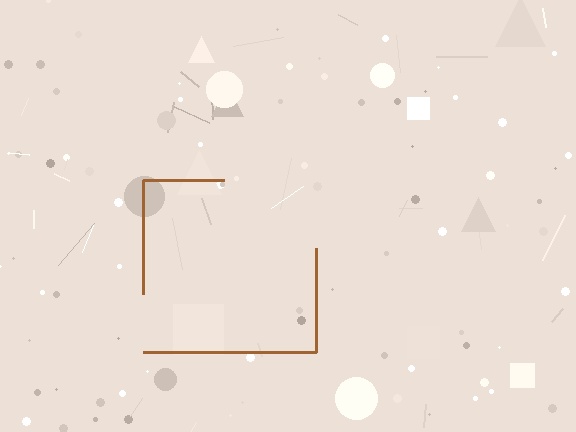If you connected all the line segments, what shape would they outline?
They would outline a square.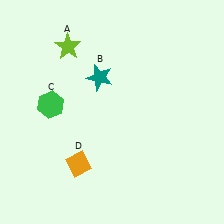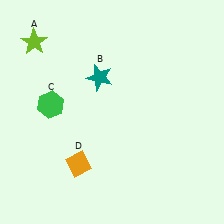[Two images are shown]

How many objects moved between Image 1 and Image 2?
1 object moved between the two images.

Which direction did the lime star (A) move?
The lime star (A) moved left.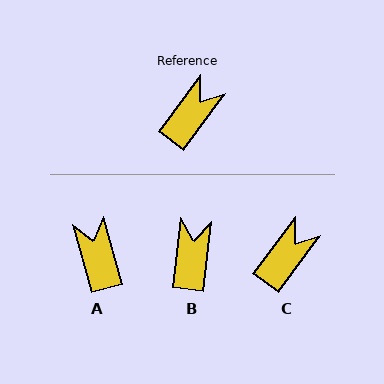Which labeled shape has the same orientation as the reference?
C.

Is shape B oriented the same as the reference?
No, it is off by about 30 degrees.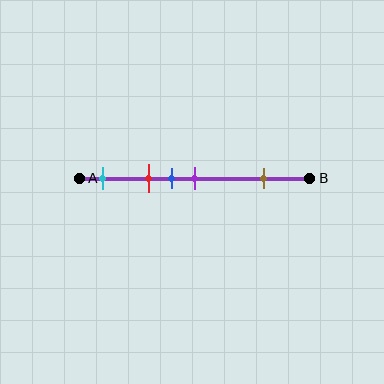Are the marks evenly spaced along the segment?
No, the marks are not evenly spaced.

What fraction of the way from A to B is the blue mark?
The blue mark is approximately 40% (0.4) of the way from A to B.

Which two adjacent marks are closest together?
The blue and purple marks are the closest adjacent pair.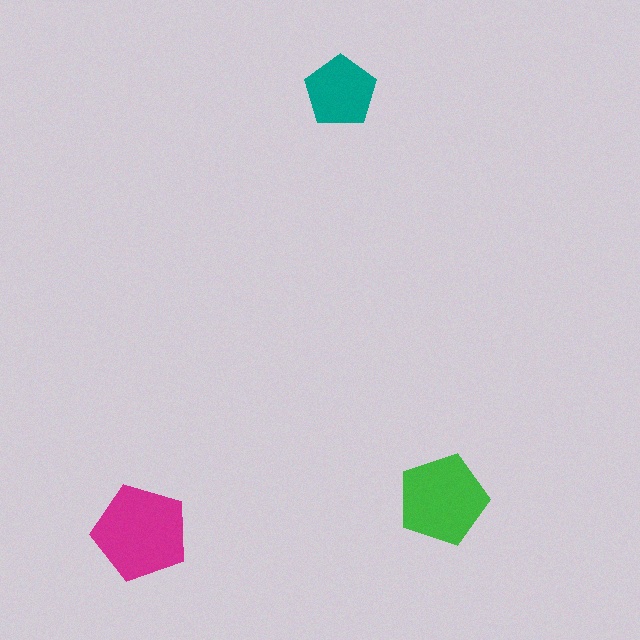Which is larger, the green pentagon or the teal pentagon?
The green one.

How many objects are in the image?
There are 3 objects in the image.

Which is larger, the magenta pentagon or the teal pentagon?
The magenta one.